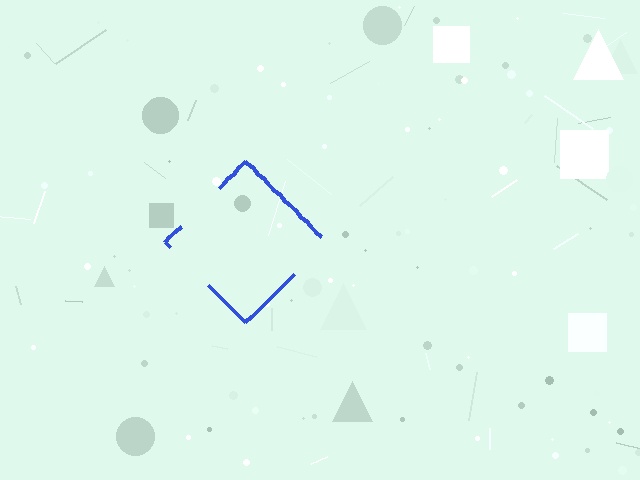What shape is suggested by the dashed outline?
The dashed outline suggests a diamond.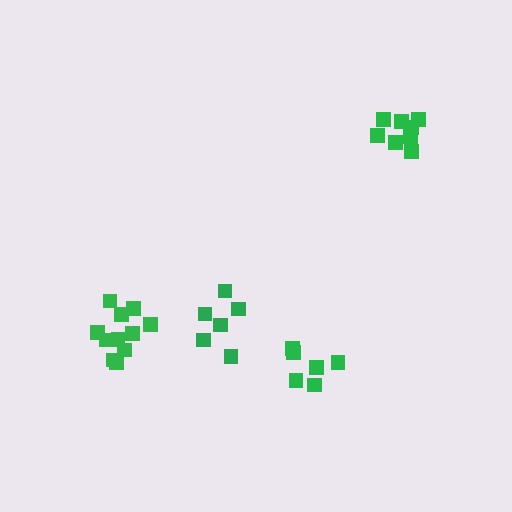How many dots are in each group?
Group 1: 6 dots, Group 2: 6 dots, Group 3: 11 dots, Group 4: 8 dots (31 total).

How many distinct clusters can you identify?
There are 4 distinct clusters.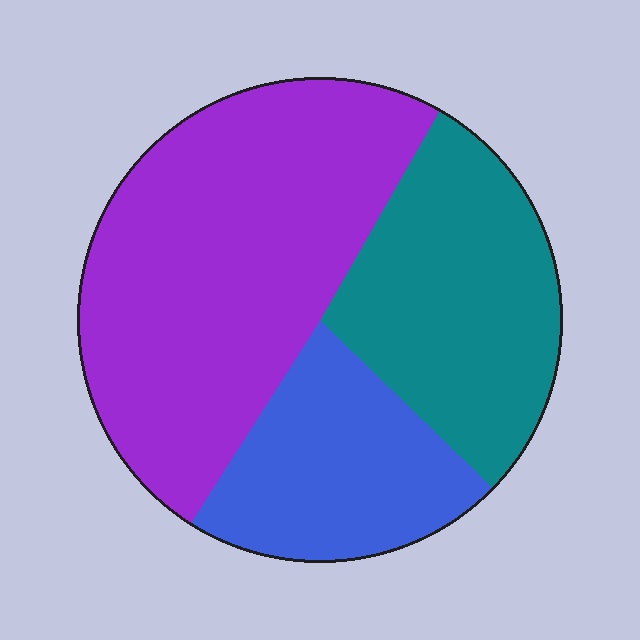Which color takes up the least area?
Blue, at roughly 20%.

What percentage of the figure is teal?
Teal takes up about one quarter (1/4) of the figure.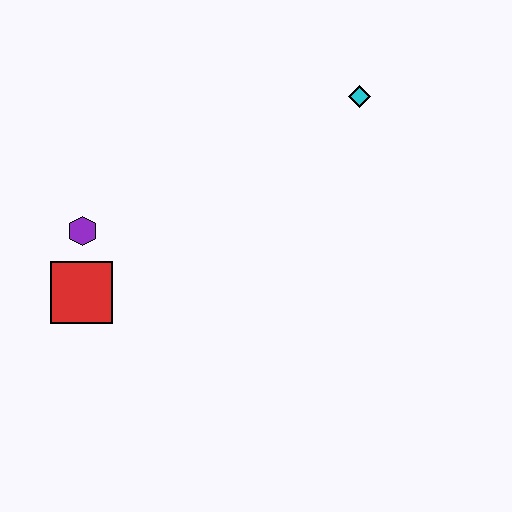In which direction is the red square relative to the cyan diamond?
The red square is to the left of the cyan diamond.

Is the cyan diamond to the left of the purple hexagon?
No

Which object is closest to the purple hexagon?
The red square is closest to the purple hexagon.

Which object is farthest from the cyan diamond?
The red square is farthest from the cyan diamond.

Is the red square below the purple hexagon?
Yes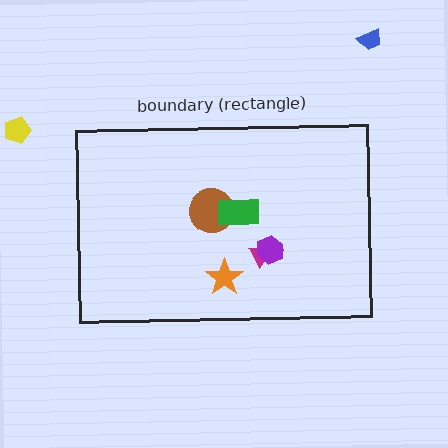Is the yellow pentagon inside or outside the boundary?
Outside.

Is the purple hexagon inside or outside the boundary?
Inside.